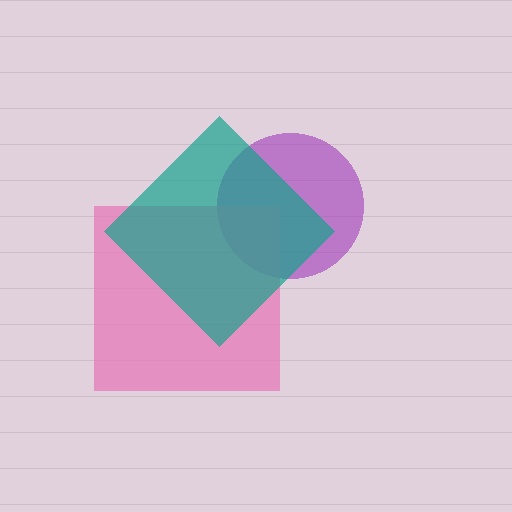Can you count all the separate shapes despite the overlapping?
Yes, there are 3 separate shapes.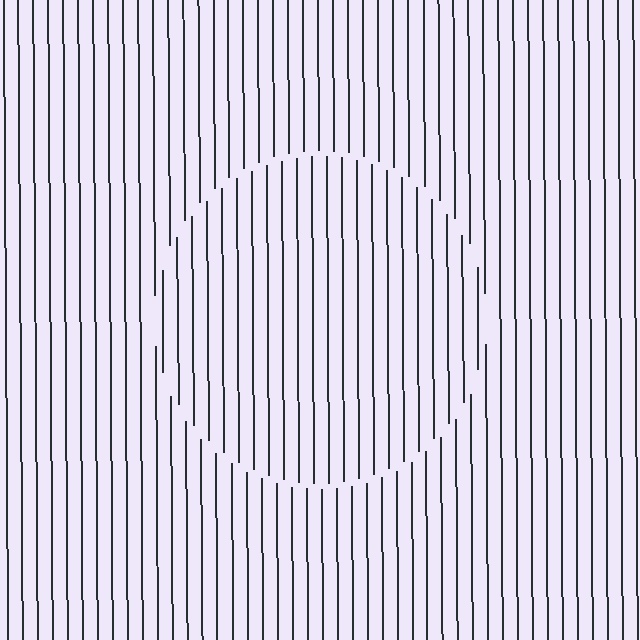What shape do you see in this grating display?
An illusory circle. The interior of the shape contains the same grating, shifted by half a period — the contour is defined by the phase discontinuity where line-ends from the inner and outer gratings abut.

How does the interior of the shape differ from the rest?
The interior of the shape contains the same grating, shifted by half a period — the contour is defined by the phase discontinuity where line-ends from the inner and outer gratings abut.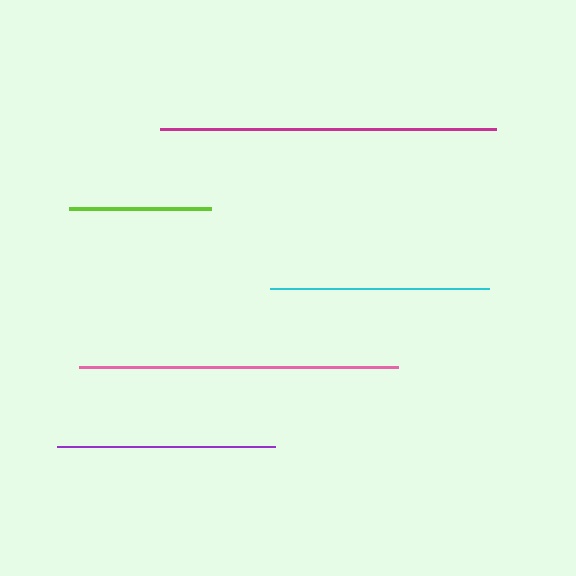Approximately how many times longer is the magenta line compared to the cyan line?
The magenta line is approximately 1.5 times the length of the cyan line.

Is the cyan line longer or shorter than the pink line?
The pink line is longer than the cyan line.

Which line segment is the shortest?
The lime line is the shortest at approximately 142 pixels.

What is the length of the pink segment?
The pink segment is approximately 319 pixels long.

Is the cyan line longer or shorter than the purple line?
The cyan line is longer than the purple line.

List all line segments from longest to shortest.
From longest to shortest: magenta, pink, cyan, purple, lime.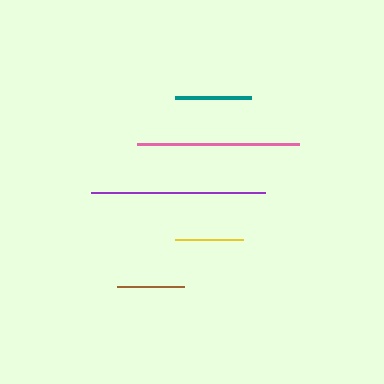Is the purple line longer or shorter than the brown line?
The purple line is longer than the brown line.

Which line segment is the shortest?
The brown line is the shortest at approximately 67 pixels.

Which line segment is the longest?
The purple line is the longest at approximately 174 pixels.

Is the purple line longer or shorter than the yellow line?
The purple line is longer than the yellow line.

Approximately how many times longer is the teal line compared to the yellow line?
The teal line is approximately 1.1 times the length of the yellow line.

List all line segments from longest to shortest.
From longest to shortest: purple, pink, teal, yellow, brown.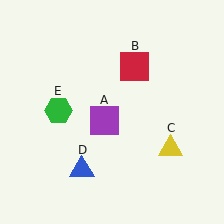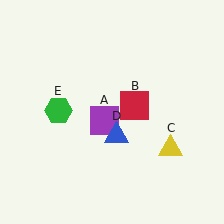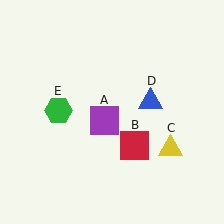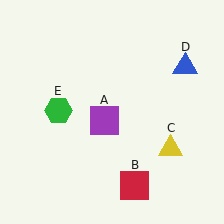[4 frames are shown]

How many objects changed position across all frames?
2 objects changed position: red square (object B), blue triangle (object D).